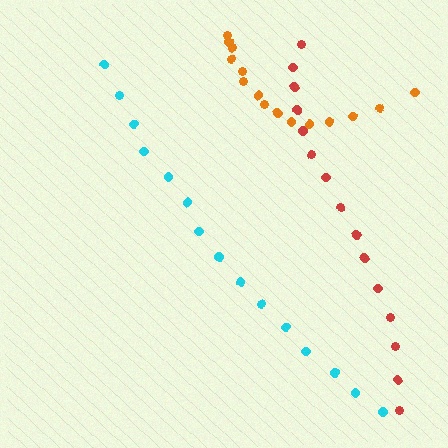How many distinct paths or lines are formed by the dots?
There are 3 distinct paths.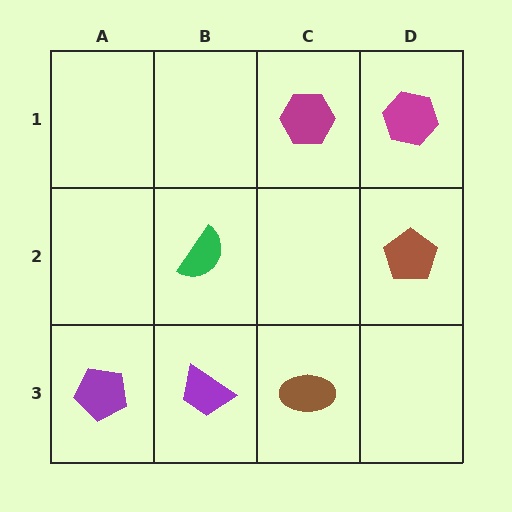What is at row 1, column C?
A magenta hexagon.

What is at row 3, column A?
A purple pentagon.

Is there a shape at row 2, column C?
No, that cell is empty.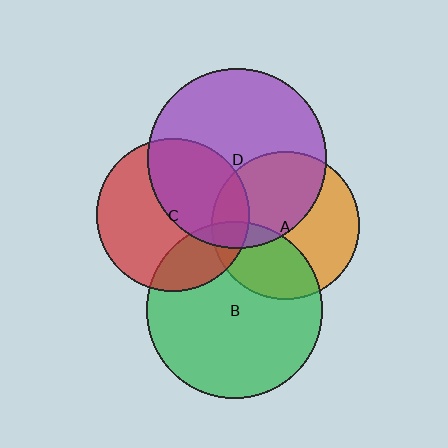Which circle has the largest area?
Circle D (purple).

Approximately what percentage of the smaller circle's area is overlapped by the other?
Approximately 35%.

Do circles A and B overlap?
Yes.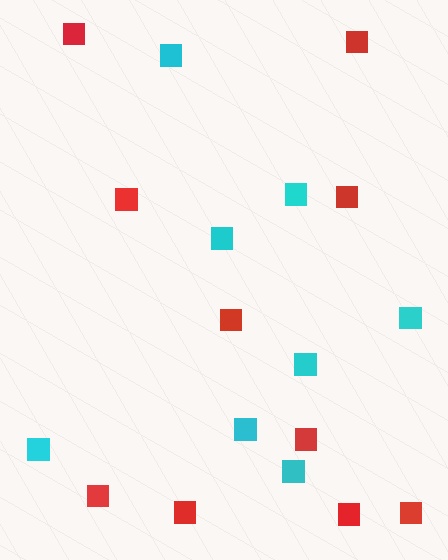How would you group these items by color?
There are 2 groups: one group of red squares (10) and one group of cyan squares (8).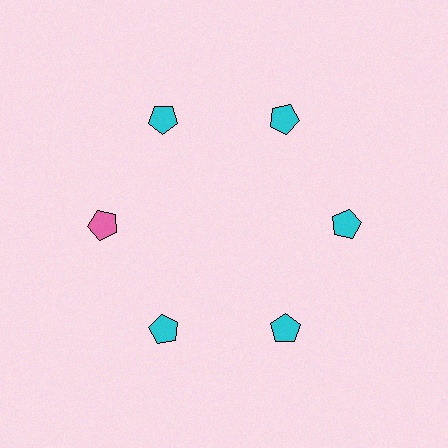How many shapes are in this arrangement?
There are 6 shapes arranged in a ring pattern.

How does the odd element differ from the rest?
It has a different color: pink instead of cyan.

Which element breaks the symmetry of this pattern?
The pink pentagon at roughly the 9 o'clock position breaks the symmetry. All other shapes are cyan pentagons.